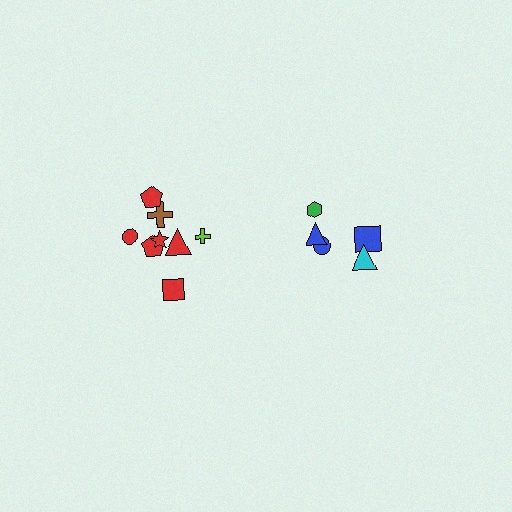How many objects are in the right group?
There are 5 objects.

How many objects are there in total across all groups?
There are 13 objects.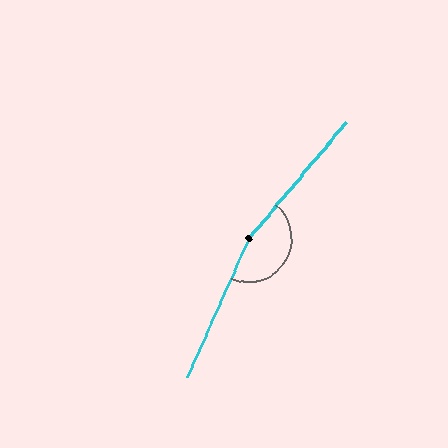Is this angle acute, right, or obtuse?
It is obtuse.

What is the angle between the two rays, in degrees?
Approximately 164 degrees.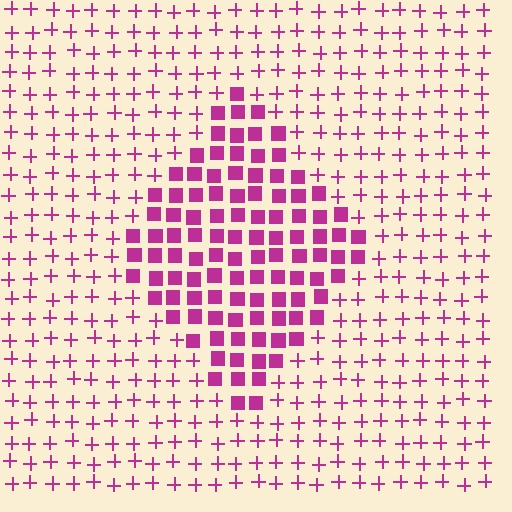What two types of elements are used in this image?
The image uses squares inside the diamond region and plus signs outside it.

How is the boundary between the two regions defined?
The boundary is defined by a change in element shape: squares inside vs. plus signs outside. All elements share the same color and spacing.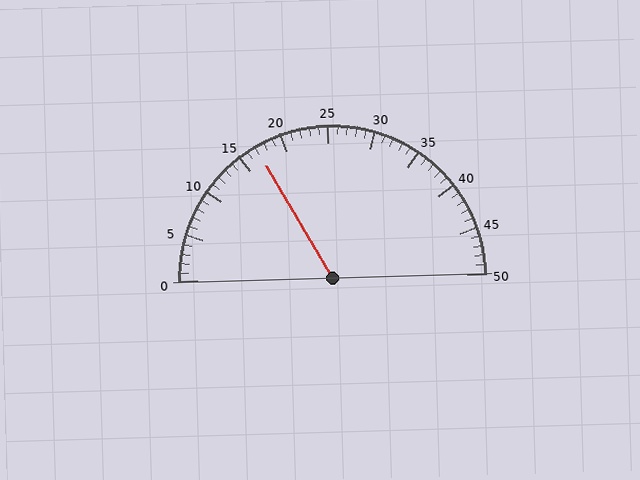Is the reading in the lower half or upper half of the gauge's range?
The reading is in the lower half of the range (0 to 50).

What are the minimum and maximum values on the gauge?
The gauge ranges from 0 to 50.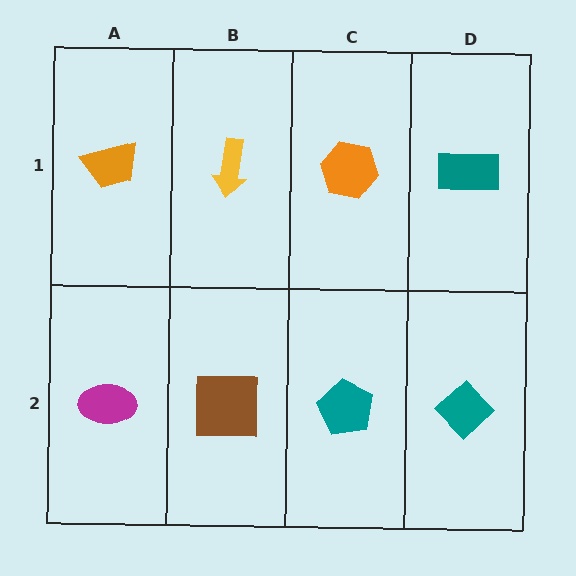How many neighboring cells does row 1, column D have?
2.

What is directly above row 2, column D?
A teal rectangle.